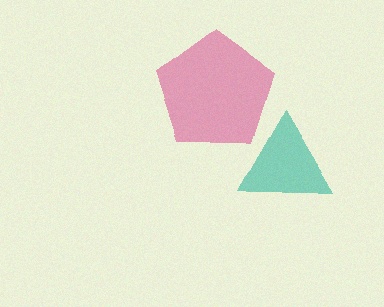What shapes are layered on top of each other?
The layered shapes are: a magenta pentagon, a teal triangle.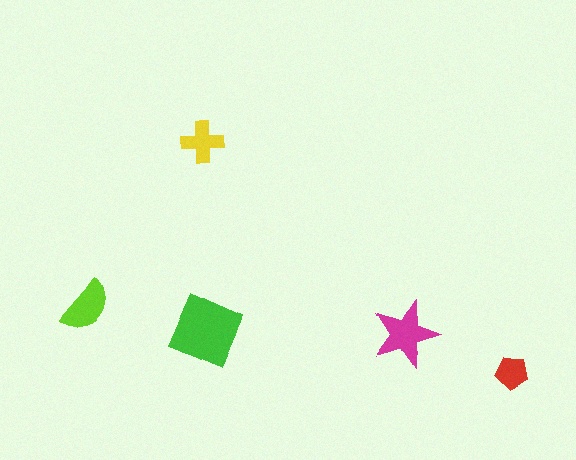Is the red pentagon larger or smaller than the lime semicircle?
Smaller.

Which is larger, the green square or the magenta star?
The green square.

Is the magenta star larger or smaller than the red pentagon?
Larger.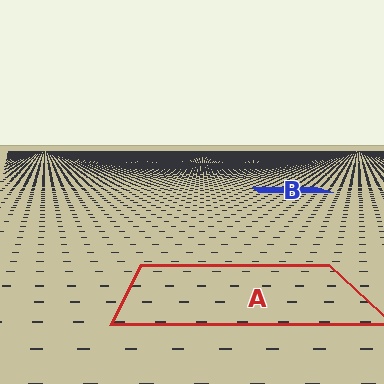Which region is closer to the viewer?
Region A is closer. The texture elements there are larger and more spread out.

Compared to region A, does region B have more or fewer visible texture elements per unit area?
Region B has more texture elements per unit area — they are packed more densely because it is farther away.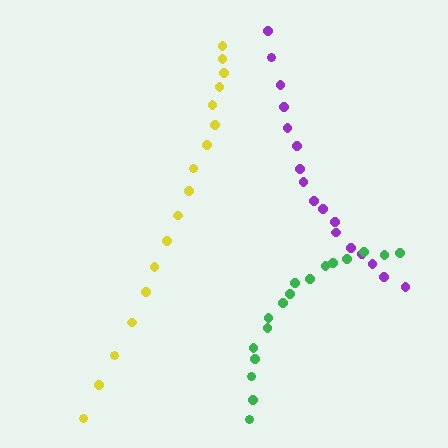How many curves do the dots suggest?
There are 3 distinct paths.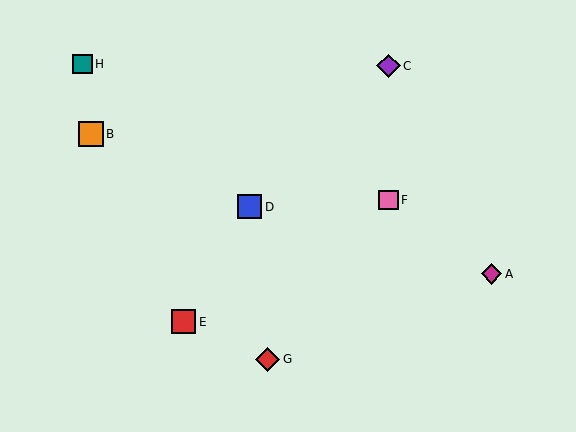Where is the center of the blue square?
The center of the blue square is at (250, 207).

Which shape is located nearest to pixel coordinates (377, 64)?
The purple diamond (labeled C) at (389, 66) is nearest to that location.